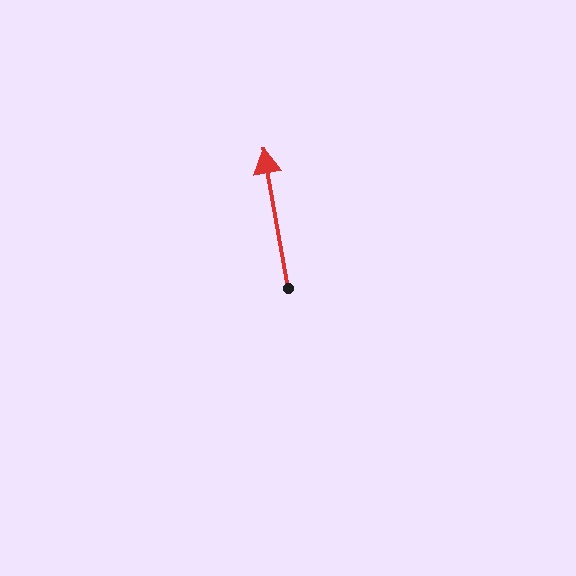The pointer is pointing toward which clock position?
Roughly 12 o'clock.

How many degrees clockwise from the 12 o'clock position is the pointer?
Approximately 350 degrees.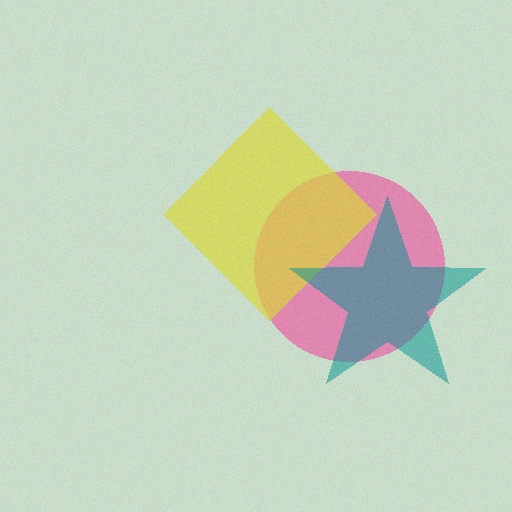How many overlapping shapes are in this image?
There are 3 overlapping shapes in the image.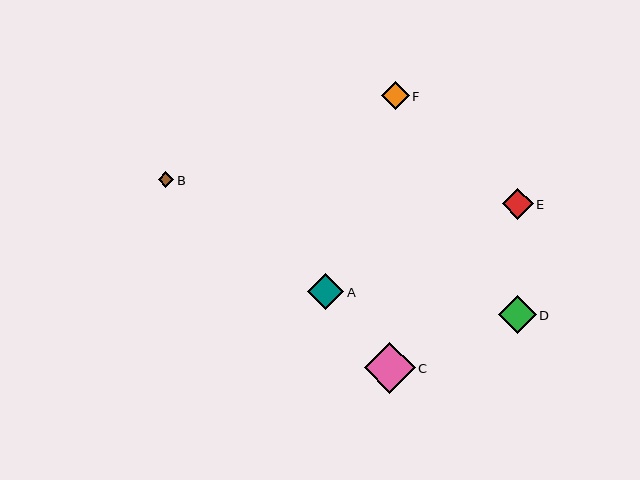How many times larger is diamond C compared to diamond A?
Diamond C is approximately 1.4 times the size of diamond A.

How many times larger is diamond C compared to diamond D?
Diamond C is approximately 1.3 times the size of diamond D.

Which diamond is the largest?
Diamond C is the largest with a size of approximately 51 pixels.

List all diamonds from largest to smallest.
From largest to smallest: C, D, A, E, F, B.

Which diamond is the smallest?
Diamond B is the smallest with a size of approximately 16 pixels.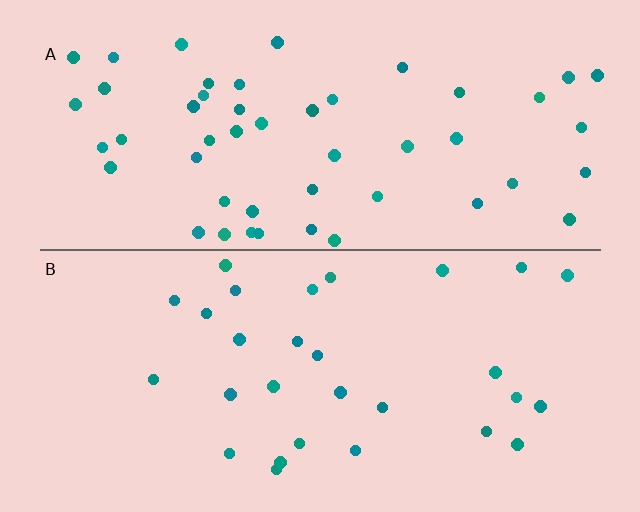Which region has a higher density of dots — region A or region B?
A (the top).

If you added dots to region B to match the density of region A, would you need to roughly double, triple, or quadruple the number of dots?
Approximately double.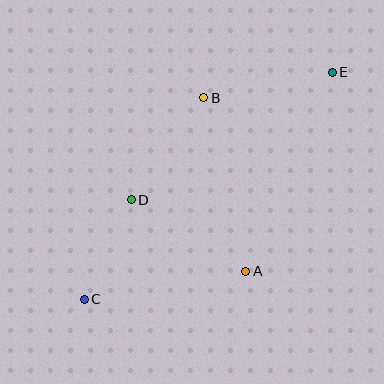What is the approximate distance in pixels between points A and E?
The distance between A and E is approximately 217 pixels.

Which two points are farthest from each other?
Points C and E are farthest from each other.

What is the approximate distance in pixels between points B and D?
The distance between B and D is approximately 125 pixels.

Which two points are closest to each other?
Points C and D are closest to each other.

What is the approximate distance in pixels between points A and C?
The distance between A and C is approximately 164 pixels.